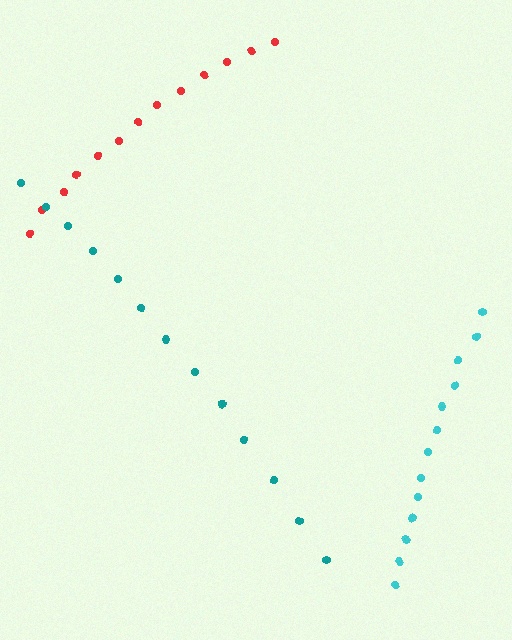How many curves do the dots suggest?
There are 3 distinct paths.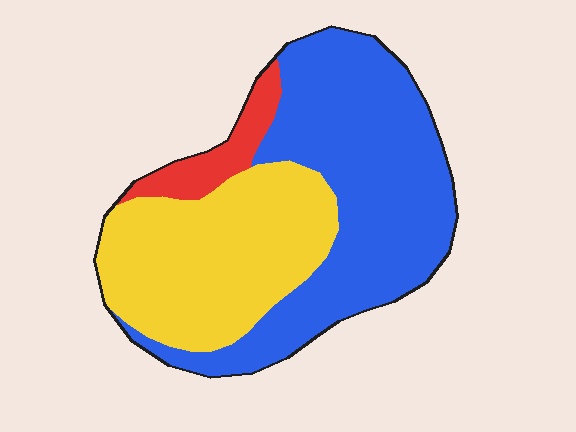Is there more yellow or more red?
Yellow.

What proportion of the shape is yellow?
Yellow takes up about two fifths (2/5) of the shape.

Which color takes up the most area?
Blue, at roughly 55%.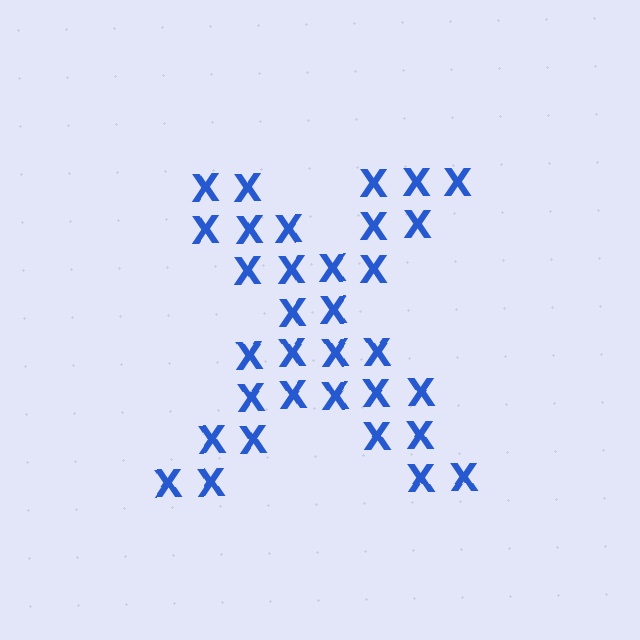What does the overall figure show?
The overall figure shows the letter X.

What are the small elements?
The small elements are letter X's.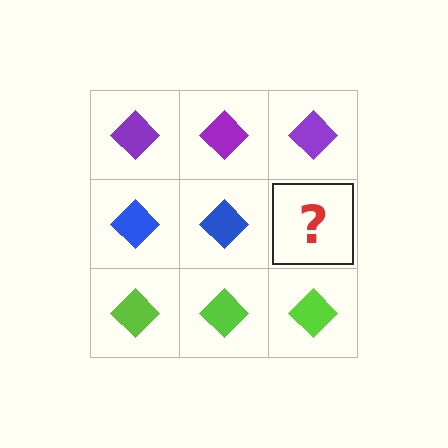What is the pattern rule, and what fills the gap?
The rule is that each row has a consistent color. The gap should be filled with a blue diamond.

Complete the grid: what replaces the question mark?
The question mark should be replaced with a blue diamond.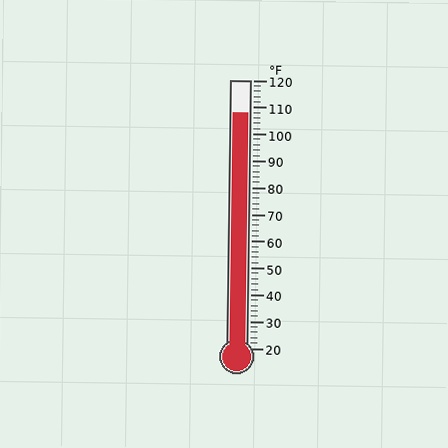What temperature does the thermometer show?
The thermometer shows approximately 108°F.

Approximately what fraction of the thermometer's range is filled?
The thermometer is filled to approximately 90% of its range.